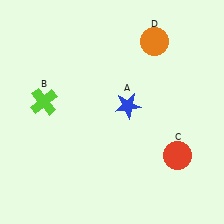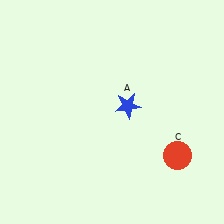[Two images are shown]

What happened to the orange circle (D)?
The orange circle (D) was removed in Image 2. It was in the top-right area of Image 1.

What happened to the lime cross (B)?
The lime cross (B) was removed in Image 2. It was in the top-left area of Image 1.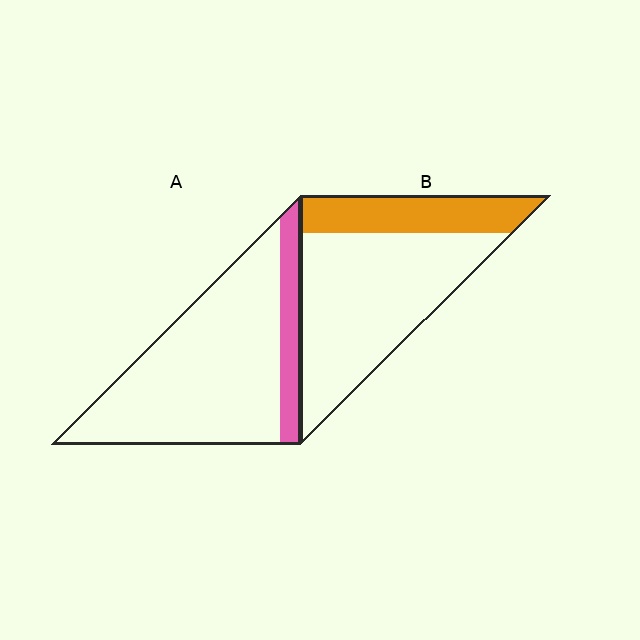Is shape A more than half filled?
No.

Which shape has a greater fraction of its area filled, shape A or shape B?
Shape B.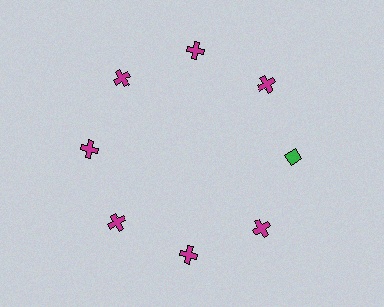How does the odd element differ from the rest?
It differs in both color (green instead of magenta) and shape (diamond instead of cross).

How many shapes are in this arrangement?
There are 8 shapes arranged in a ring pattern.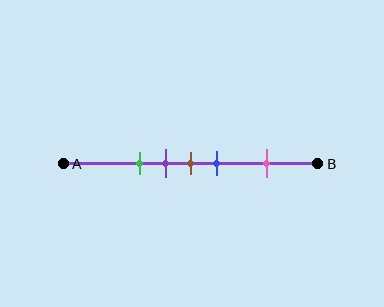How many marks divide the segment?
There are 5 marks dividing the segment.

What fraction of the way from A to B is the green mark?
The green mark is approximately 30% (0.3) of the way from A to B.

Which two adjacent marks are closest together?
The purple and brown marks are the closest adjacent pair.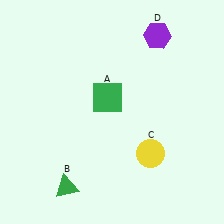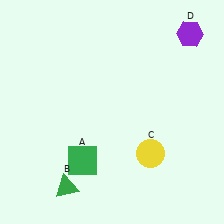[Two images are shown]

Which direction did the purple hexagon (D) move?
The purple hexagon (D) moved right.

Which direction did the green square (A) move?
The green square (A) moved down.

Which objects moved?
The objects that moved are: the green square (A), the purple hexagon (D).